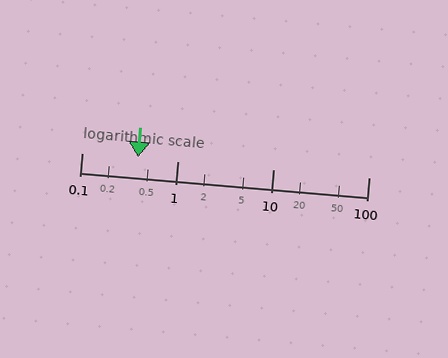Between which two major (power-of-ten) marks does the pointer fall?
The pointer is between 0.1 and 1.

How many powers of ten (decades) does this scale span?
The scale spans 3 decades, from 0.1 to 100.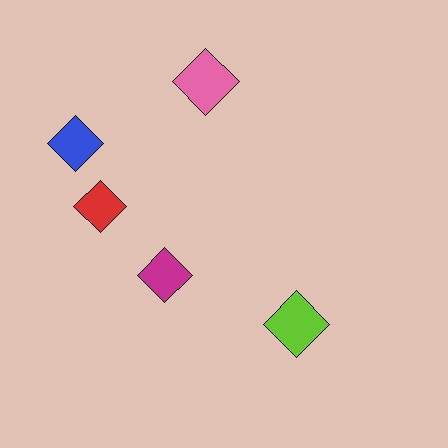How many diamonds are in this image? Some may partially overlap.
There are 5 diamonds.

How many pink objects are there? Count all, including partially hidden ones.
There is 1 pink object.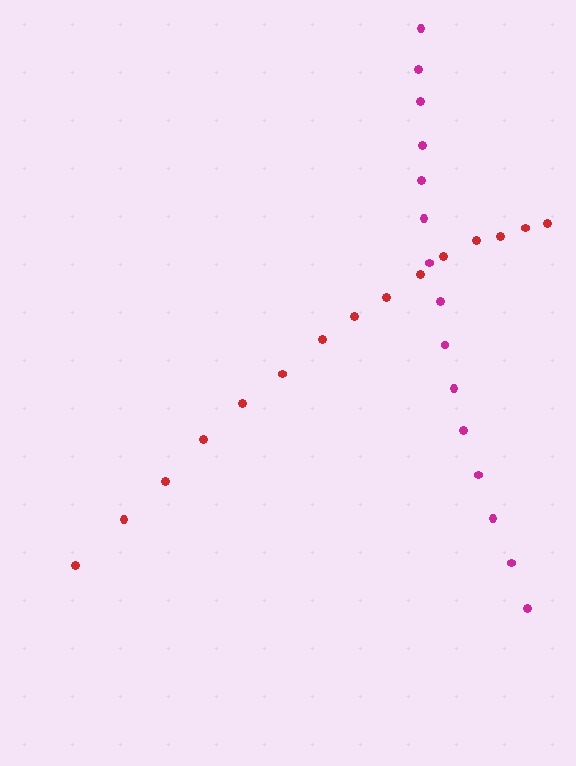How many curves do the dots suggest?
There are 2 distinct paths.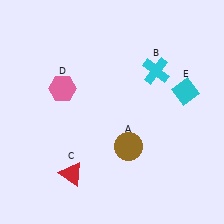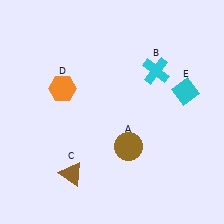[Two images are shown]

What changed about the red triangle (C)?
In Image 1, C is red. In Image 2, it changed to brown.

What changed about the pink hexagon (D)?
In Image 1, D is pink. In Image 2, it changed to orange.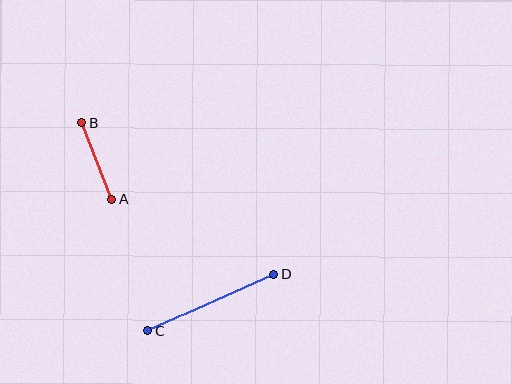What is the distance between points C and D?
The distance is approximately 137 pixels.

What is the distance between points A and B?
The distance is approximately 82 pixels.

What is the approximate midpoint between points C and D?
The midpoint is at approximately (211, 302) pixels.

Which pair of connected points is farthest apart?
Points C and D are farthest apart.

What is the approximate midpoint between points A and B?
The midpoint is at approximately (97, 161) pixels.